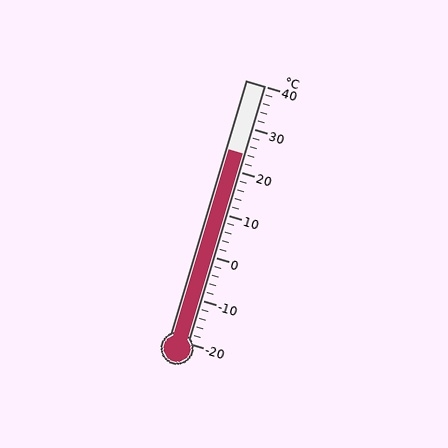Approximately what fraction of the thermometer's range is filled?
The thermometer is filled to approximately 75% of its range.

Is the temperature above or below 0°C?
The temperature is above 0°C.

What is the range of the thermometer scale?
The thermometer scale ranges from -20°C to 40°C.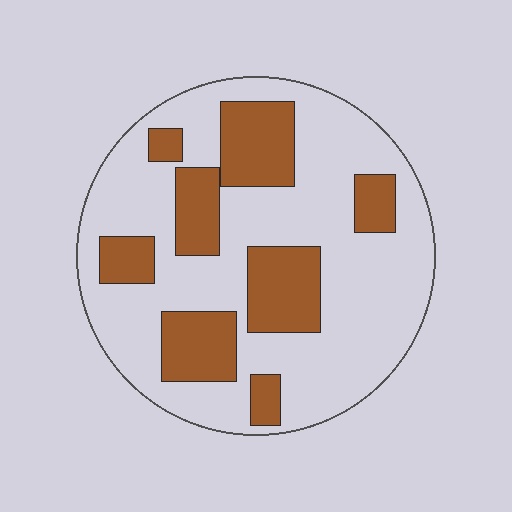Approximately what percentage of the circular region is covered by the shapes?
Approximately 30%.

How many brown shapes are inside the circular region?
8.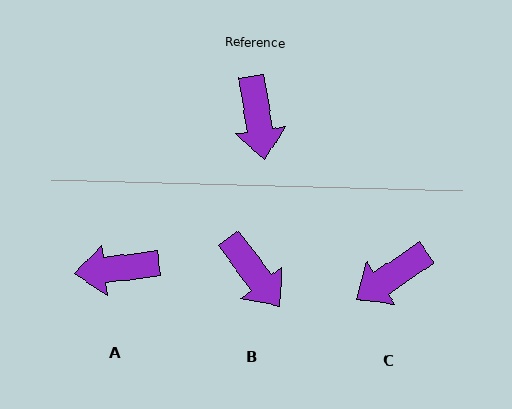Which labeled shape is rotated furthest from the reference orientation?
A, about 92 degrees away.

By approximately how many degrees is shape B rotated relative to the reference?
Approximately 28 degrees counter-clockwise.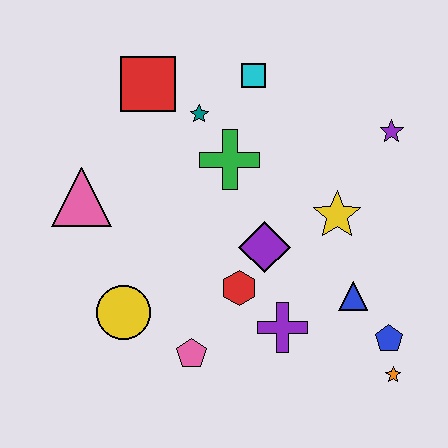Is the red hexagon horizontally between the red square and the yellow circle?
No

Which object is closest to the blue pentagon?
The orange star is closest to the blue pentagon.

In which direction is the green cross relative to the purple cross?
The green cross is above the purple cross.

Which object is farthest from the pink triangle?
The orange star is farthest from the pink triangle.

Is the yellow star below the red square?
Yes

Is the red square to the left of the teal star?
Yes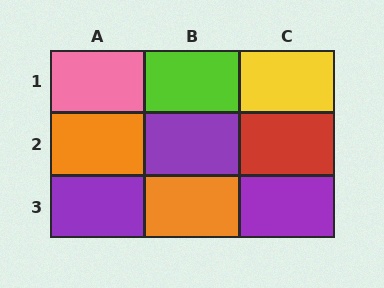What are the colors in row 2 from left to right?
Orange, purple, red.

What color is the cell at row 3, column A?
Purple.